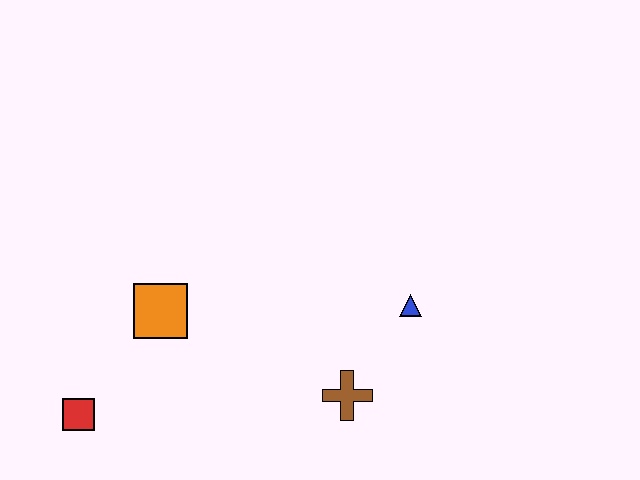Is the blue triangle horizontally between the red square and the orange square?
No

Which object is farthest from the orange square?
The blue triangle is farthest from the orange square.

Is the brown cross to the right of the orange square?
Yes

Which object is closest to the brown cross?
The blue triangle is closest to the brown cross.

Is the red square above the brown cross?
No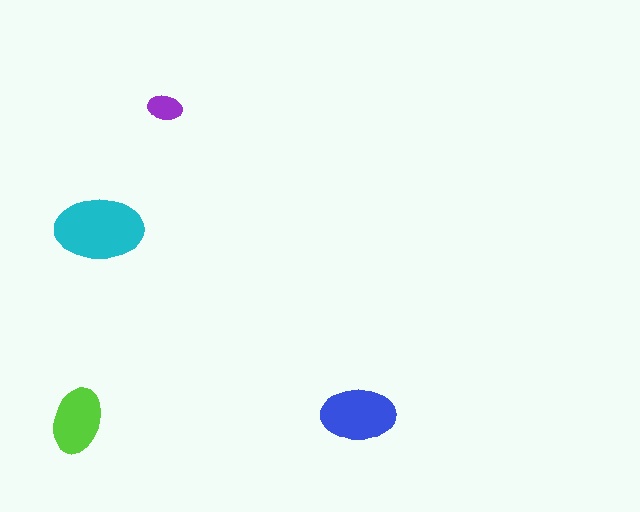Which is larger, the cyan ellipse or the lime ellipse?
The cyan one.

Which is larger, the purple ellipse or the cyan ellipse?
The cyan one.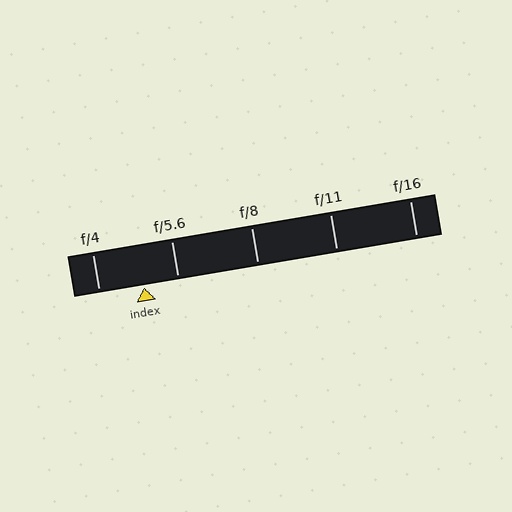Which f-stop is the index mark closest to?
The index mark is closest to f/5.6.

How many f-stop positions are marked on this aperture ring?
There are 5 f-stop positions marked.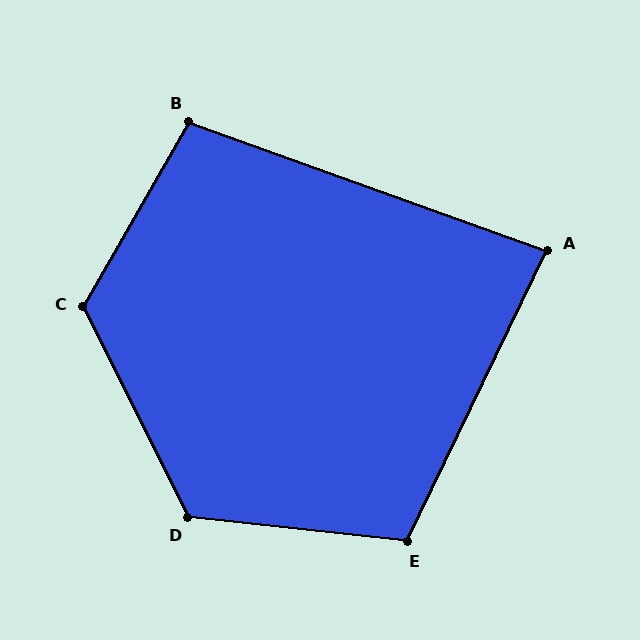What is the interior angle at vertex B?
Approximately 100 degrees (obtuse).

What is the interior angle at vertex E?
Approximately 110 degrees (obtuse).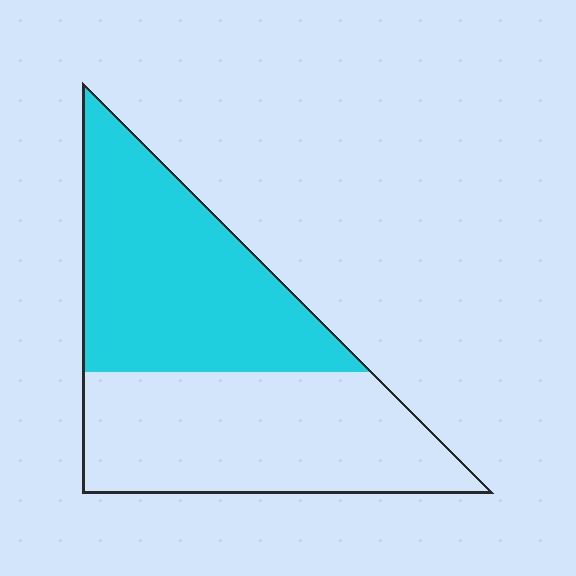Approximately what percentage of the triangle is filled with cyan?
Approximately 50%.